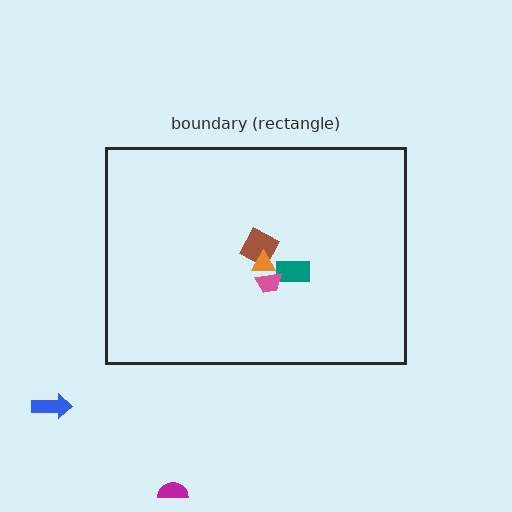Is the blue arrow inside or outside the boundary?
Outside.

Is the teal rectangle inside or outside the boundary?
Inside.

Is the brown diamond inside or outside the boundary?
Inside.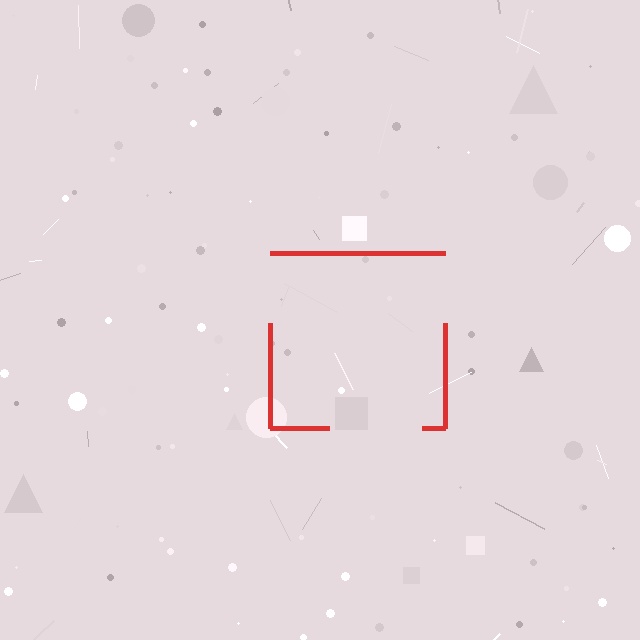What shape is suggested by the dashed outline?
The dashed outline suggests a square.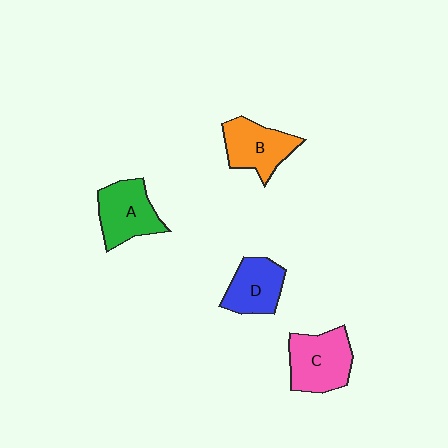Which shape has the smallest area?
Shape D (blue).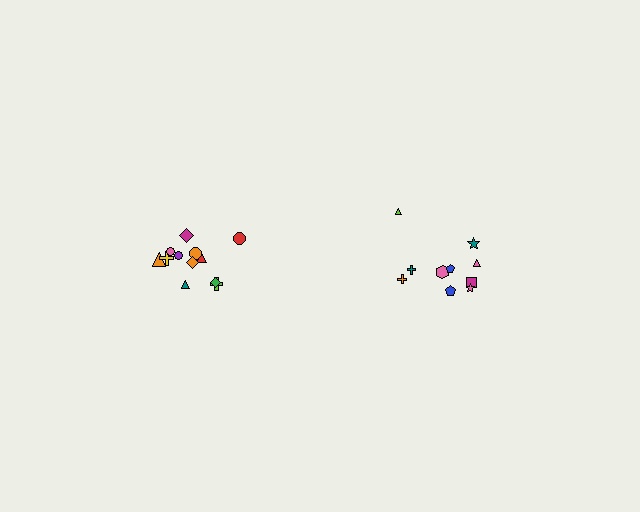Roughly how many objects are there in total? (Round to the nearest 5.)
Roughly 20 objects in total.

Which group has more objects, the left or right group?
The left group.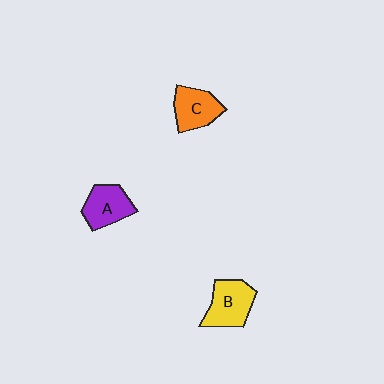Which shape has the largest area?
Shape B (yellow).